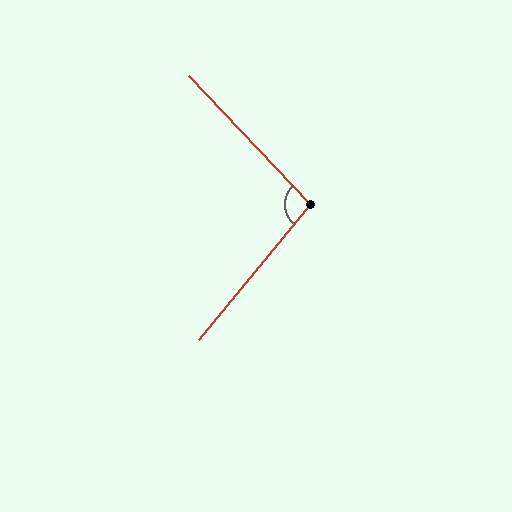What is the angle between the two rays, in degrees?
Approximately 97 degrees.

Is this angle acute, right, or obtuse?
It is obtuse.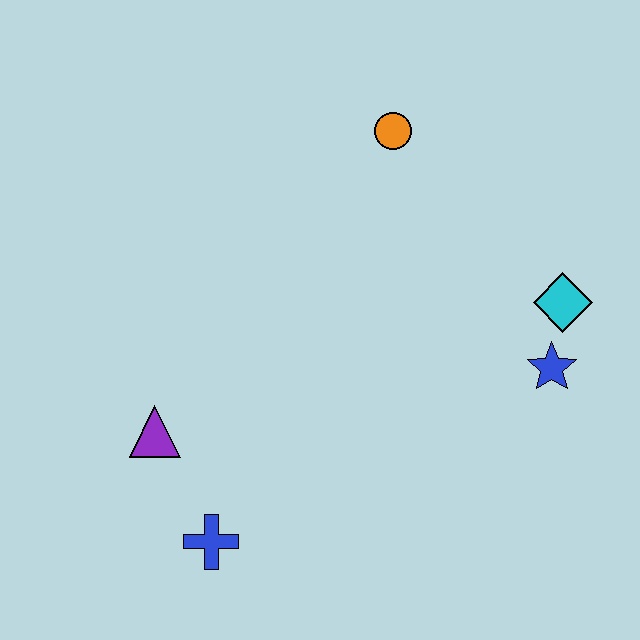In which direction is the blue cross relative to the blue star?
The blue cross is to the left of the blue star.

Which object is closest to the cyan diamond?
The blue star is closest to the cyan diamond.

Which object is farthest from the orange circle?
The blue cross is farthest from the orange circle.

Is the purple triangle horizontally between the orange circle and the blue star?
No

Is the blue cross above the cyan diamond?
No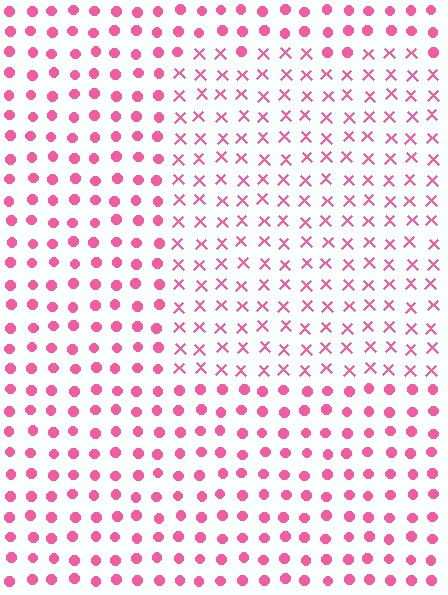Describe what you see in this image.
The image is filled with small pink elements arranged in a uniform grid. A rectangle-shaped region contains X marks, while the surrounding area contains circles. The boundary is defined purely by the change in element shape.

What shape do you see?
I see a rectangle.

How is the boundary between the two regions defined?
The boundary is defined by a change in element shape: X marks inside vs. circles outside. All elements share the same color and spacing.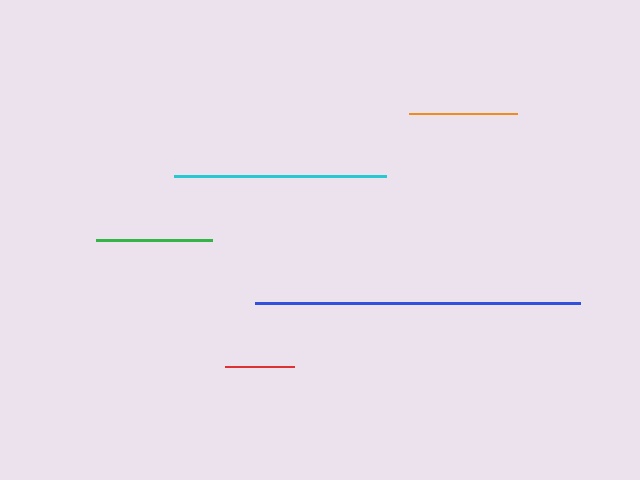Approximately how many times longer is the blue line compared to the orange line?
The blue line is approximately 3.0 times the length of the orange line.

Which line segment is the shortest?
The red line is the shortest at approximately 70 pixels.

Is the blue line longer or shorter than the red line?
The blue line is longer than the red line.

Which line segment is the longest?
The blue line is the longest at approximately 325 pixels.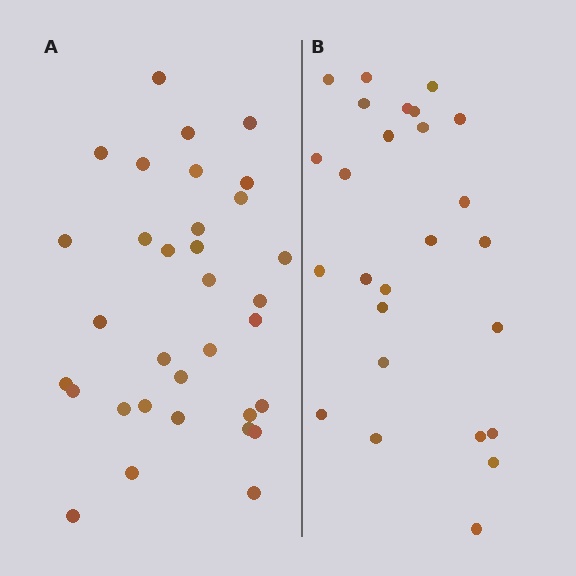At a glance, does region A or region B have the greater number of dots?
Region A (the left region) has more dots.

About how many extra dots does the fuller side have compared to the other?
Region A has roughly 8 or so more dots than region B.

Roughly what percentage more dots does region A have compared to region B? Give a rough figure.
About 25% more.